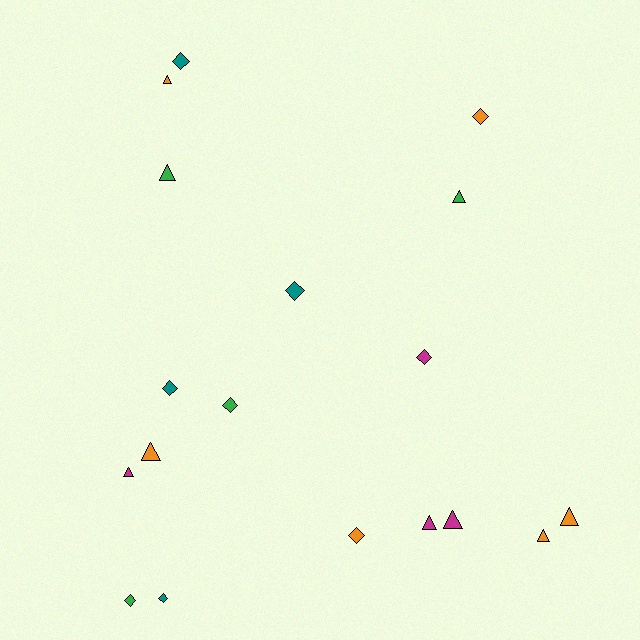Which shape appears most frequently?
Diamond, with 9 objects.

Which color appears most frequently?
Orange, with 6 objects.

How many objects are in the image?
There are 18 objects.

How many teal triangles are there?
There are no teal triangles.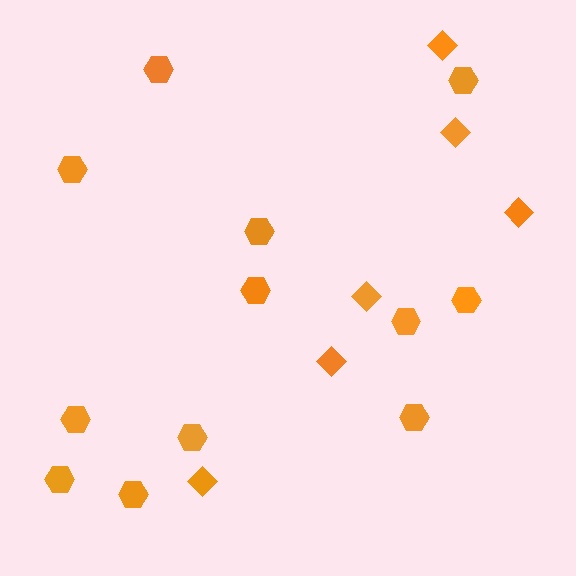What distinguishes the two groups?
There are 2 groups: one group of hexagons (12) and one group of diamonds (6).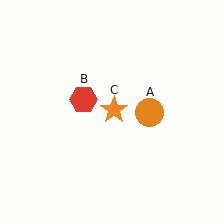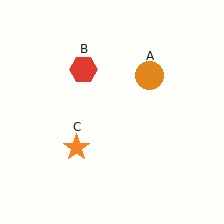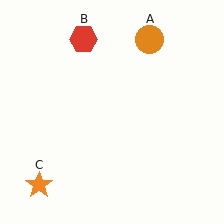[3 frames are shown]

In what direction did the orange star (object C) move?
The orange star (object C) moved down and to the left.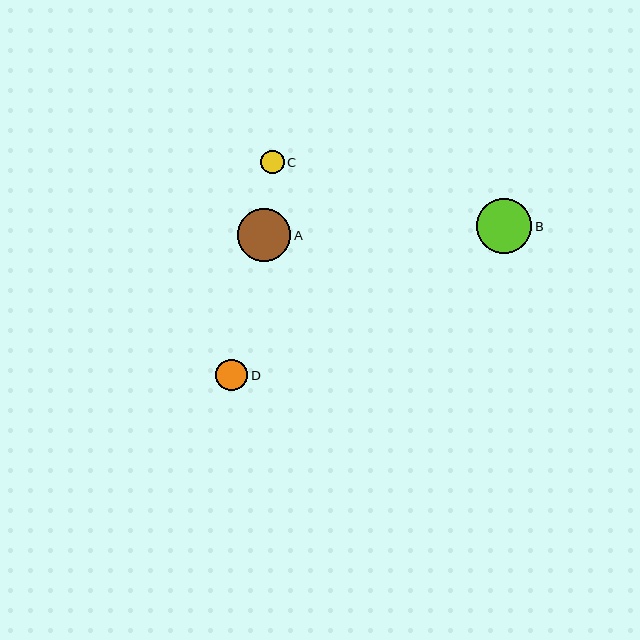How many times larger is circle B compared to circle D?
Circle B is approximately 1.7 times the size of circle D.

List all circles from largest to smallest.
From largest to smallest: B, A, D, C.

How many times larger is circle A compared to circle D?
Circle A is approximately 1.7 times the size of circle D.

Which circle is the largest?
Circle B is the largest with a size of approximately 55 pixels.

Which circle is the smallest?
Circle C is the smallest with a size of approximately 23 pixels.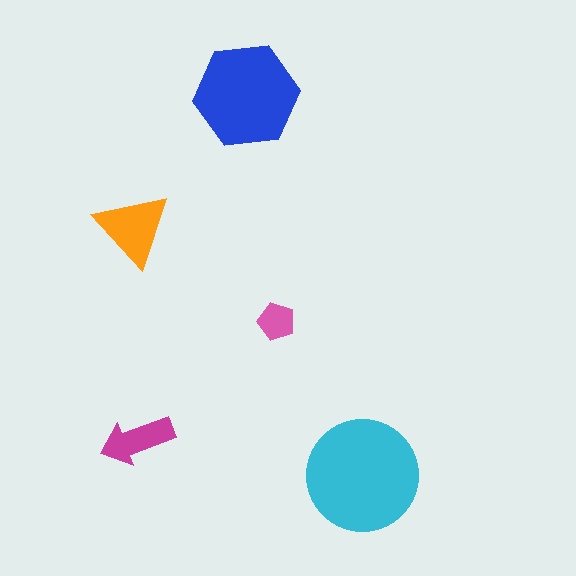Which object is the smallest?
The pink pentagon.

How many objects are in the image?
There are 5 objects in the image.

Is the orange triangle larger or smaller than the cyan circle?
Smaller.